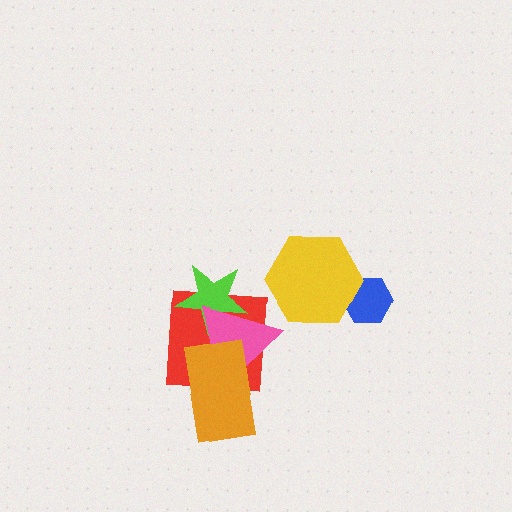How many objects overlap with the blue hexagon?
1 object overlaps with the blue hexagon.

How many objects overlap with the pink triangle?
3 objects overlap with the pink triangle.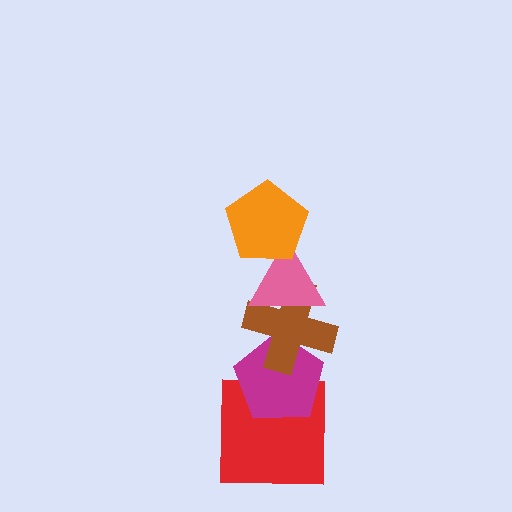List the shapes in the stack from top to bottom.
From top to bottom: the orange pentagon, the pink triangle, the brown cross, the magenta pentagon, the red square.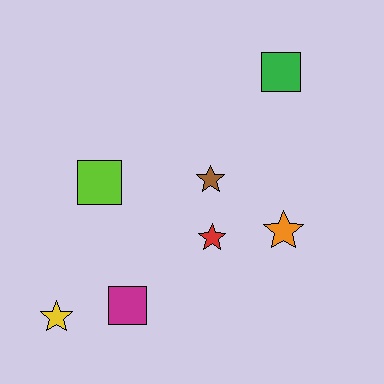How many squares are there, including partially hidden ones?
There are 3 squares.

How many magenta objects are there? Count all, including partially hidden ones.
There is 1 magenta object.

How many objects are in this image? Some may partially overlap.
There are 7 objects.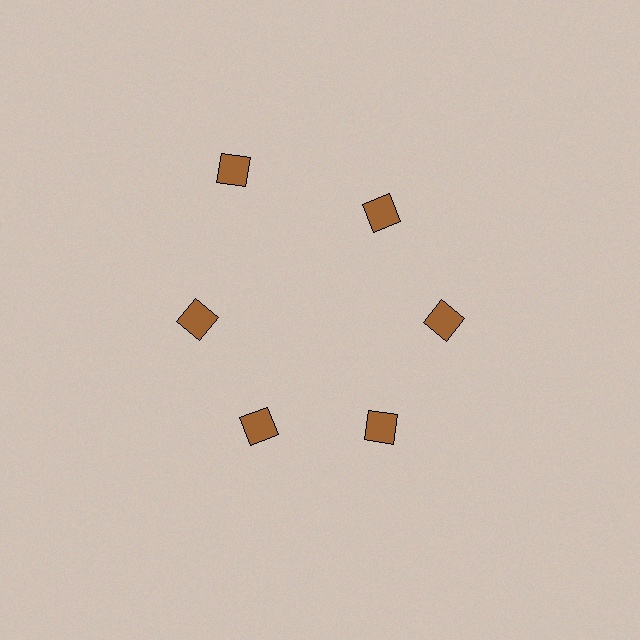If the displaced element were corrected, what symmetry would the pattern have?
It would have 6-fold rotational symmetry — the pattern would map onto itself every 60 degrees.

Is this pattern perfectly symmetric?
No. The 6 brown diamonds are arranged in a ring, but one element near the 11 o'clock position is pushed outward from the center, breaking the 6-fold rotational symmetry.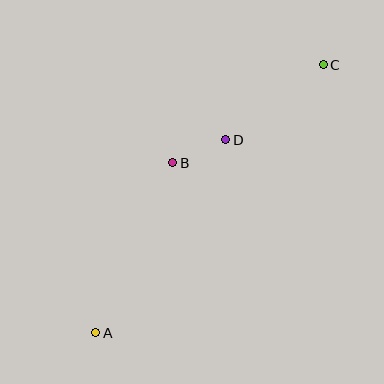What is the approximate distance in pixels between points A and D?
The distance between A and D is approximately 233 pixels.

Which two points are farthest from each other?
Points A and C are farthest from each other.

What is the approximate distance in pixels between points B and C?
The distance between B and C is approximately 179 pixels.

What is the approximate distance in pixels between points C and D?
The distance between C and D is approximately 123 pixels.